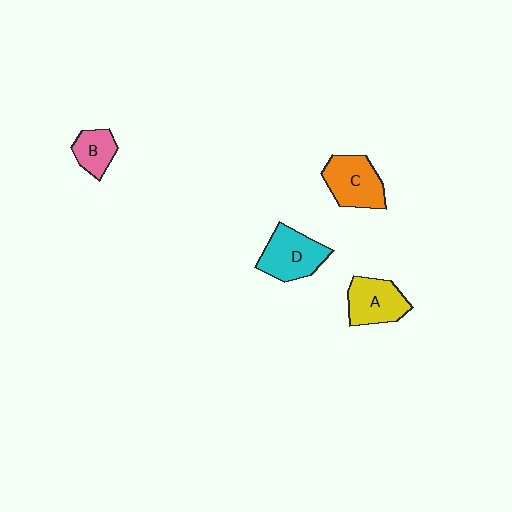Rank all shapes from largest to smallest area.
From largest to smallest: D (cyan), C (orange), A (yellow), B (pink).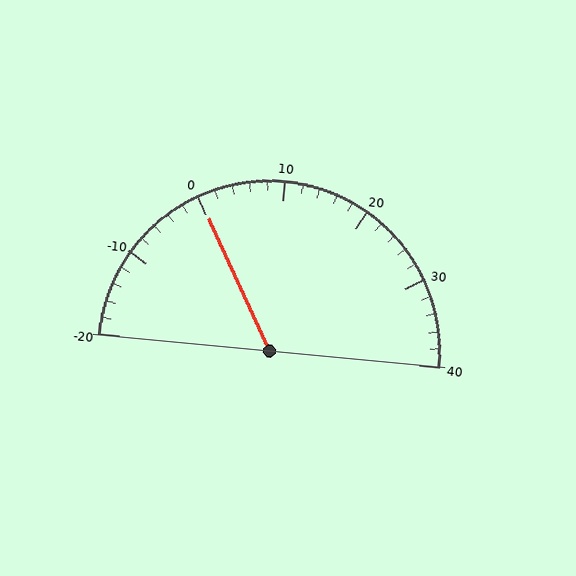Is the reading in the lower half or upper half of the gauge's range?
The reading is in the lower half of the range (-20 to 40).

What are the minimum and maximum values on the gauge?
The gauge ranges from -20 to 40.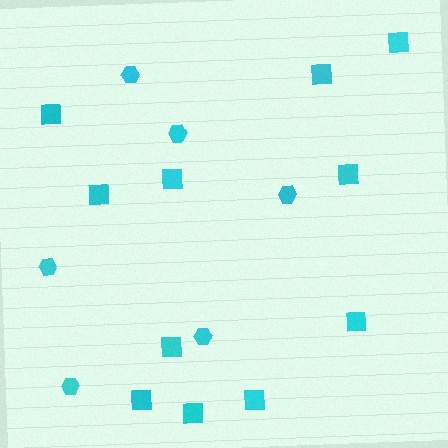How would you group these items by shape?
There are 2 groups: one group of squares (11) and one group of hexagons (6).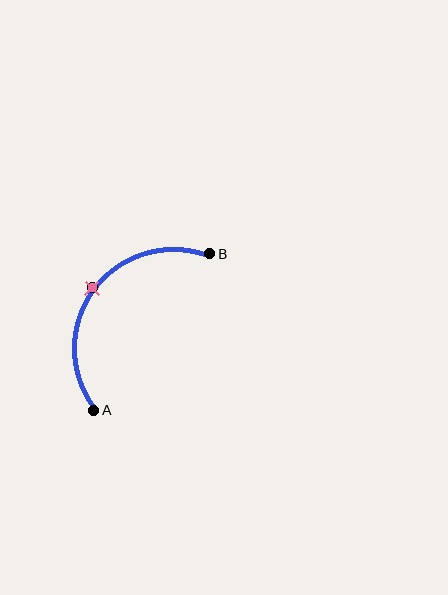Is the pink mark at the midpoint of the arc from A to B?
Yes. The pink mark lies on the arc at equal arc-length from both A and B — it is the arc midpoint.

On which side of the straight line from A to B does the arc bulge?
The arc bulges above and to the left of the straight line connecting A and B.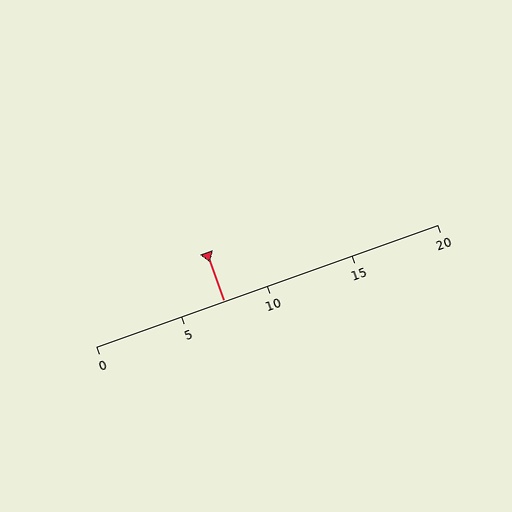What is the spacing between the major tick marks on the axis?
The major ticks are spaced 5 apart.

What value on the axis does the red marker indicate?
The marker indicates approximately 7.5.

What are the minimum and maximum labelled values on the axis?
The axis runs from 0 to 20.